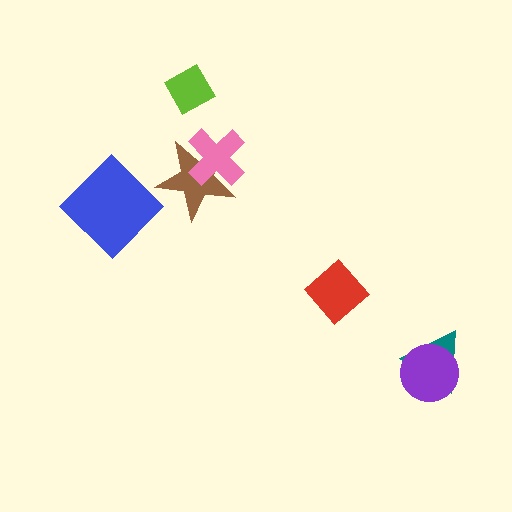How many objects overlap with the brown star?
1 object overlaps with the brown star.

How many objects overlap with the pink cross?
1 object overlaps with the pink cross.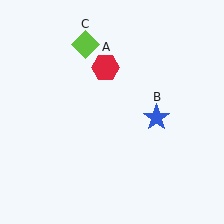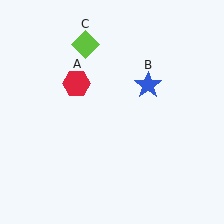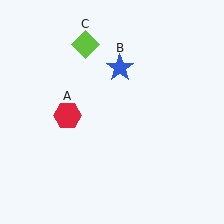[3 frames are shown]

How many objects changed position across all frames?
2 objects changed position: red hexagon (object A), blue star (object B).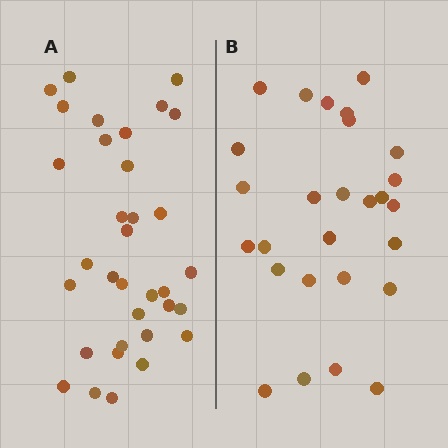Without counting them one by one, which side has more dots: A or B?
Region A (the left region) has more dots.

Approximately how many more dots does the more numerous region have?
Region A has roughly 8 or so more dots than region B.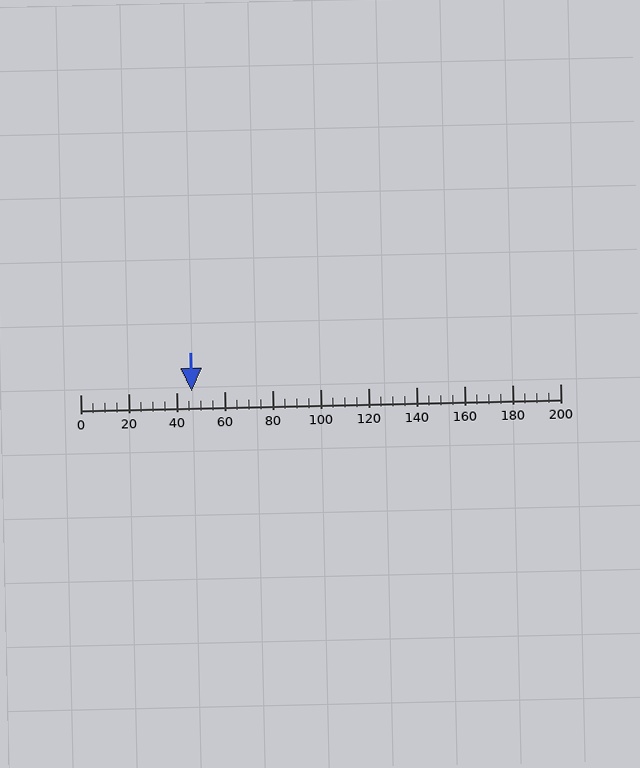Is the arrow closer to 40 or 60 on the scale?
The arrow is closer to 40.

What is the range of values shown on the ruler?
The ruler shows values from 0 to 200.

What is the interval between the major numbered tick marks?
The major tick marks are spaced 20 units apart.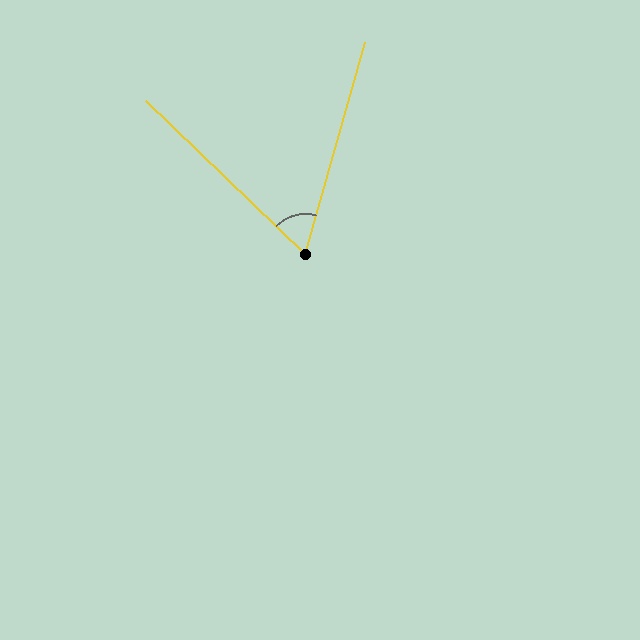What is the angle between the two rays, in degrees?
Approximately 62 degrees.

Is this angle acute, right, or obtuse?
It is acute.